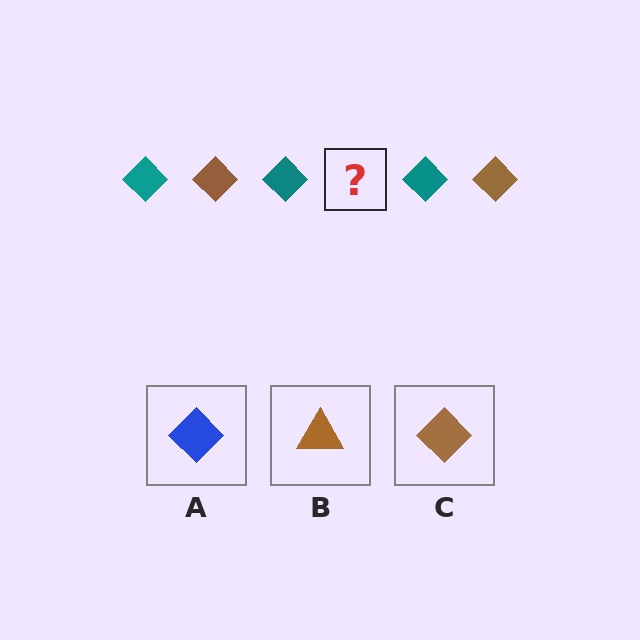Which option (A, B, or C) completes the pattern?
C.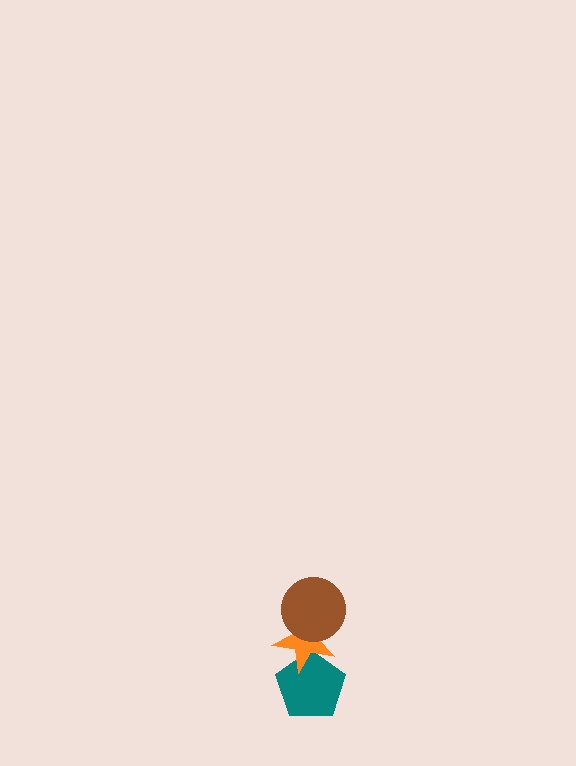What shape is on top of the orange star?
The brown circle is on top of the orange star.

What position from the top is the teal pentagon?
The teal pentagon is 3rd from the top.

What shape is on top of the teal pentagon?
The orange star is on top of the teal pentagon.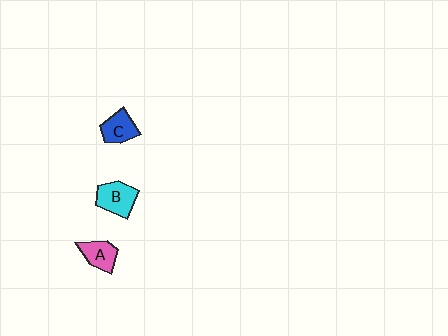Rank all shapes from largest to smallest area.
From largest to smallest: B (cyan), C (blue), A (pink).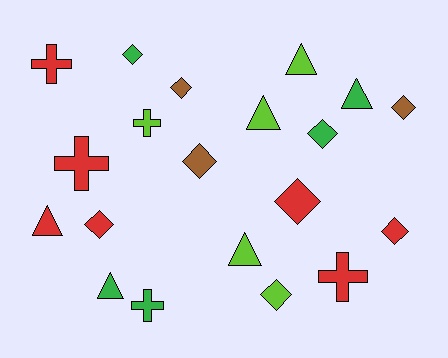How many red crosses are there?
There are 3 red crosses.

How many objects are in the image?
There are 20 objects.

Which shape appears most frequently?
Diamond, with 9 objects.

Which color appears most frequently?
Red, with 7 objects.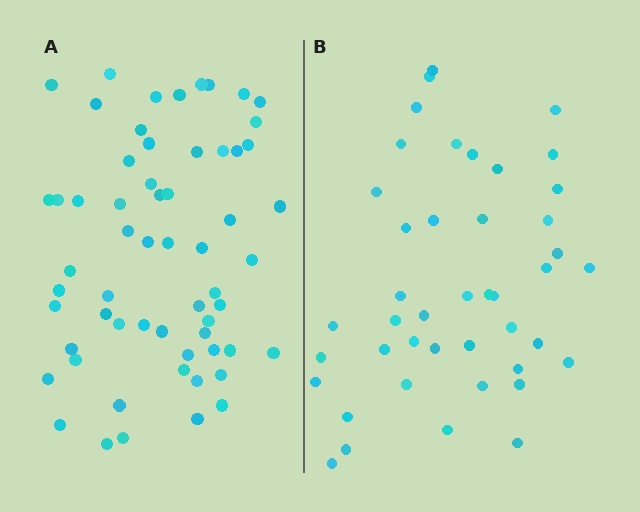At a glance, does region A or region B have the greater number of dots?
Region A (the left region) has more dots.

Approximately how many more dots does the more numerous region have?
Region A has approximately 15 more dots than region B.